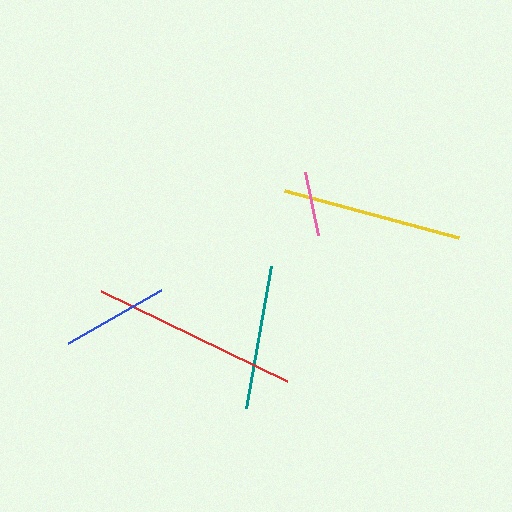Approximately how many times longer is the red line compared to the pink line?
The red line is approximately 3.2 times the length of the pink line.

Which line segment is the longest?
The red line is the longest at approximately 206 pixels.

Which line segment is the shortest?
The pink line is the shortest at approximately 65 pixels.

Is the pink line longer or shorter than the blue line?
The blue line is longer than the pink line.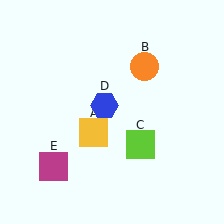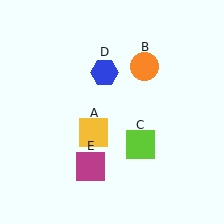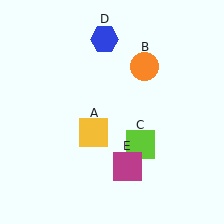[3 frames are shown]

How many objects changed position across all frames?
2 objects changed position: blue hexagon (object D), magenta square (object E).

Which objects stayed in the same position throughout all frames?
Yellow square (object A) and orange circle (object B) and lime square (object C) remained stationary.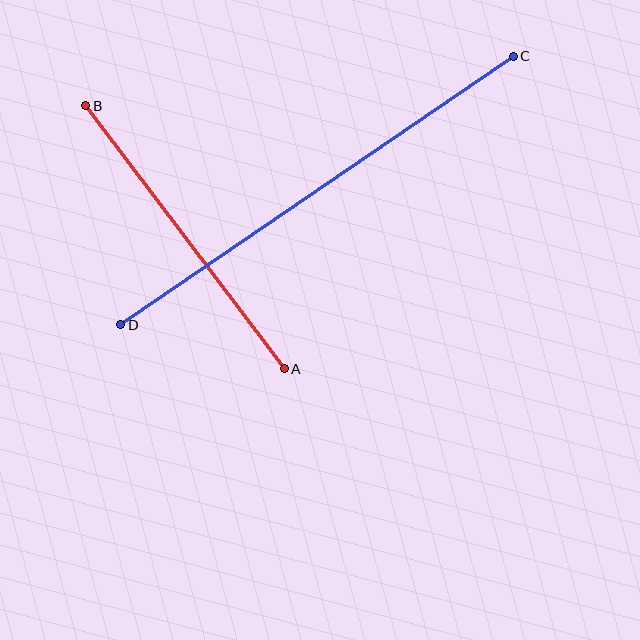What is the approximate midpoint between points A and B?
The midpoint is at approximately (185, 237) pixels.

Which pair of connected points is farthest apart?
Points C and D are farthest apart.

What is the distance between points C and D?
The distance is approximately 475 pixels.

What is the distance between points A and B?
The distance is approximately 329 pixels.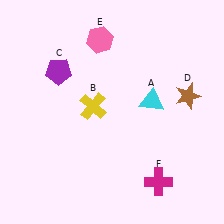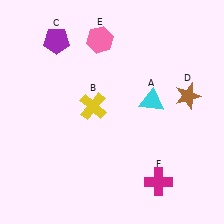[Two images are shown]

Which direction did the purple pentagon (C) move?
The purple pentagon (C) moved up.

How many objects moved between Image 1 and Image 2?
1 object moved between the two images.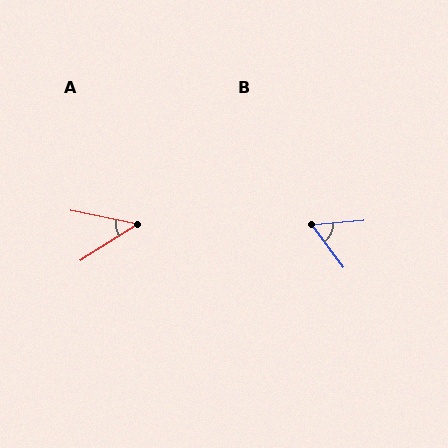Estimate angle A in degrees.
Approximately 44 degrees.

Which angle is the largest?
B, at approximately 58 degrees.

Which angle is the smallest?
A, at approximately 44 degrees.